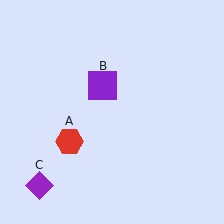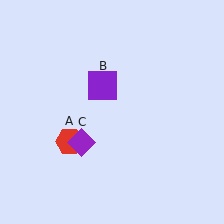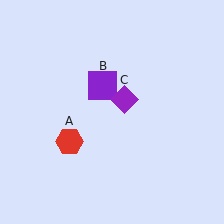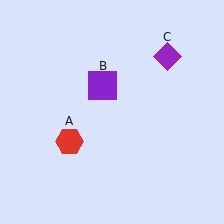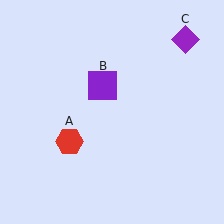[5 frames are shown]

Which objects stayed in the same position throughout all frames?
Red hexagon (object A) and purple square (object B) remained stationary.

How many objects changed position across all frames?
1 object changed position: purple diamond (object C).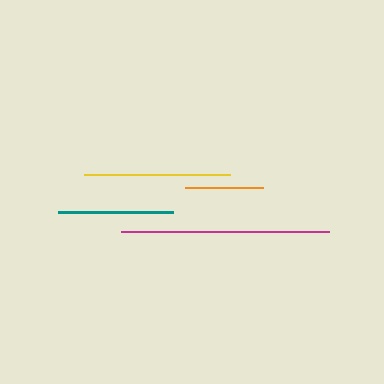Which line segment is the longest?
The magenta line is the longest at approximately 208 pixels.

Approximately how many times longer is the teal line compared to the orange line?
The teal line is approximately 1.5 times the length of the orange line.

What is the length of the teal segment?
The teal segment is approximately 115 pixels long.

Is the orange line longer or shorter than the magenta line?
The magenta line is longer than the orange line.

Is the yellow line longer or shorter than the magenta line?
The magenta line is longer than the yellow line.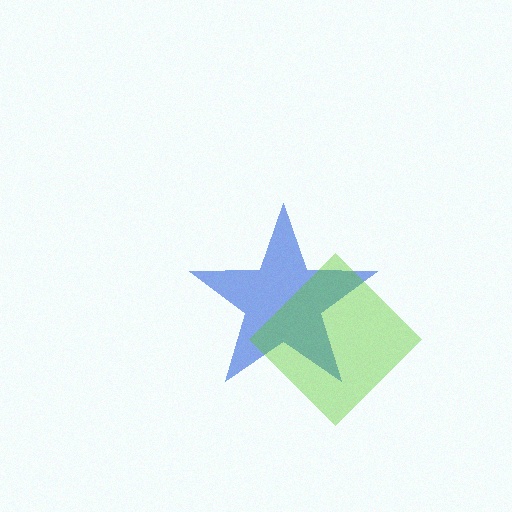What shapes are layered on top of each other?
The layered shapes are: a blue star, a lime diamond.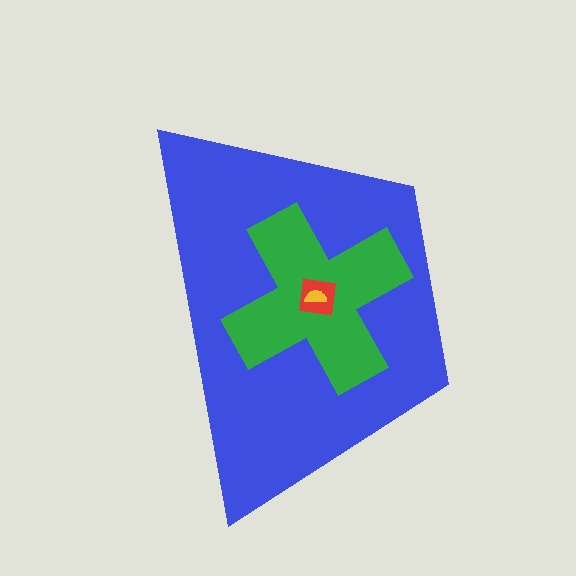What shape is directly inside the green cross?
The red square.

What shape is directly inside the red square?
The yellow semicircle.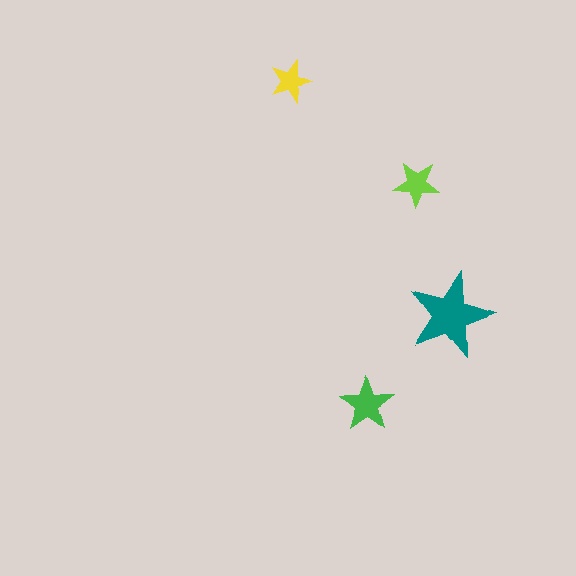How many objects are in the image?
There are 4 objects in the image.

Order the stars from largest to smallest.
the teal one, the green one, the lime one, the yellow one.